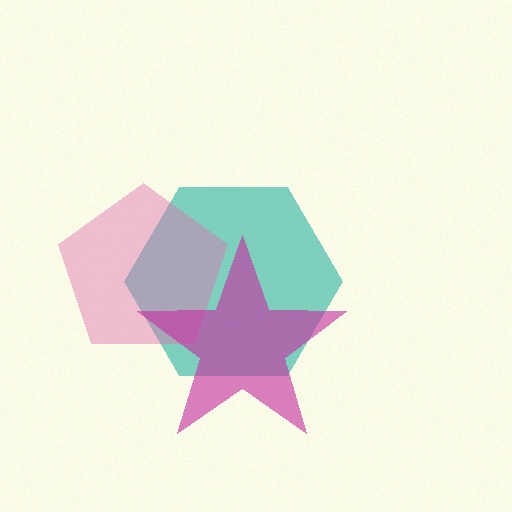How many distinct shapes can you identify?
There are 3 distinct shapes: a teal hexagon, a pink pentagon, a magenta star.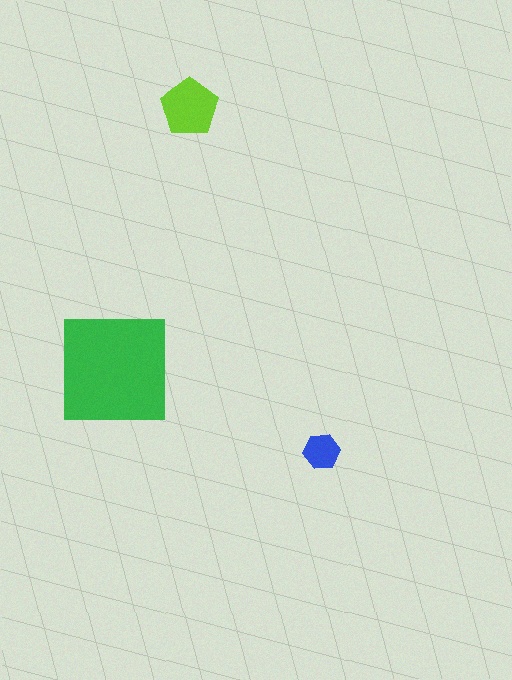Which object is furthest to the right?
The blue hexagon is rightmost.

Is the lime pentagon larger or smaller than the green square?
Smaller.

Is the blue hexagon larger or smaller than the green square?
Smaller.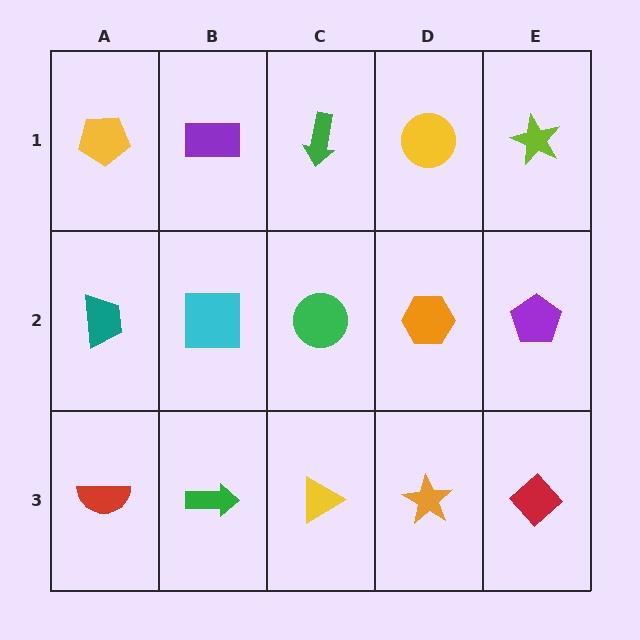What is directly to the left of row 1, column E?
A yellow circle.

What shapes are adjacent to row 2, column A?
A yellow pentagon (row 1, column A), a red semicircle (row 3, column A), a cyan square (row 2, column B).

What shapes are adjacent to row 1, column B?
A cyan square (row 2, column B), a yellow pentagon (row 1, column A), a green arrow (row 1, column C).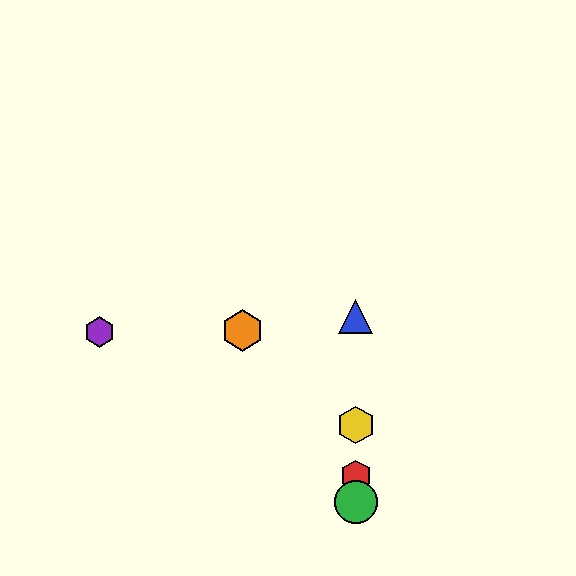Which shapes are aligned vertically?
The red hexagon, the blue triangle, the green circle, the yellow hexagon are aligned vertically.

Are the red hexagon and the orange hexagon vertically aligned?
No, the red hexagon is at x≈356 and the orange hexagon is at x≈242.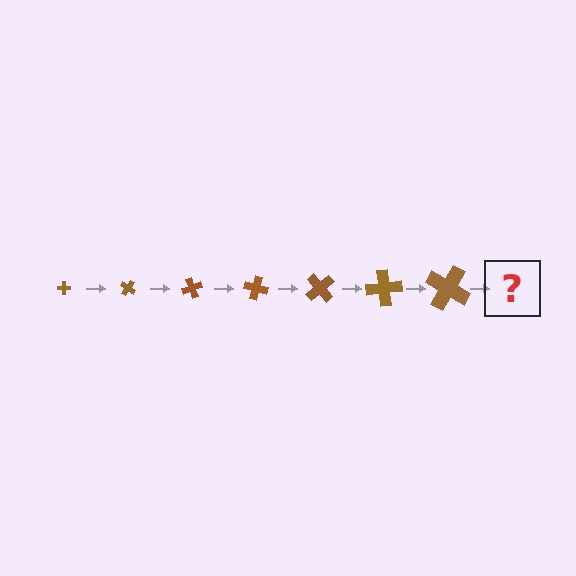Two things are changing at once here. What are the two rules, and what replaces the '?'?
The two rules are that the cross grows larger each step and it rotates 35 degrees each step. The '?' should be a cross, larger than the previous one and rotated 245 degrees from the start.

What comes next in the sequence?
The next element should be a cross, larger than the previous one and rotated 245 degrees from the start.